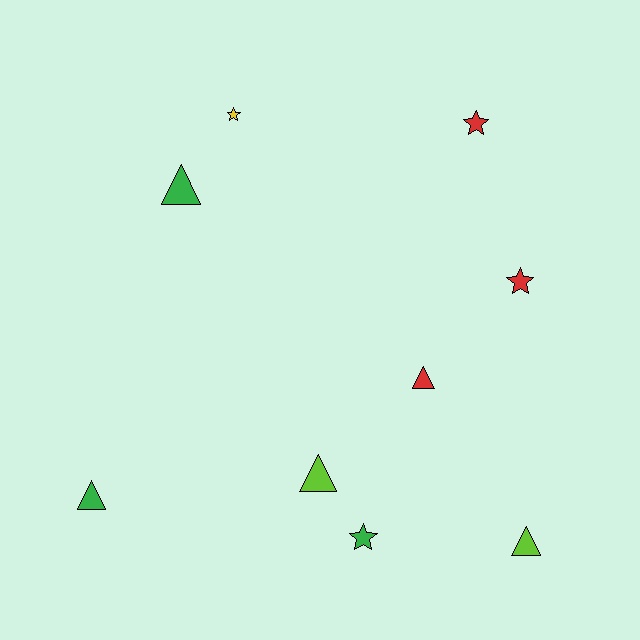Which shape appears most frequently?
Triangle, with 5 objects.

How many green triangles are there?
There are 2 green triangles.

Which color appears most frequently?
Red, with 3 objects.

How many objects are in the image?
There are 9 objects.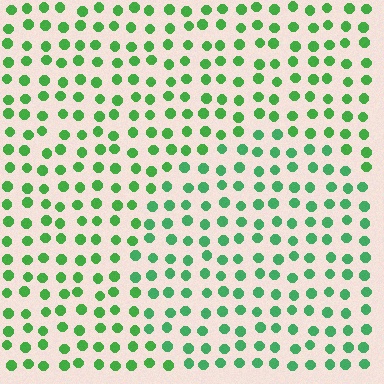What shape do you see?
I see a circle.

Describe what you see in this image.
The image is filled with small green elements in a uniform arrangement. A circle-shaped region is visible where the elements are tinted to a slightly different hue, forming a subtle color boundary.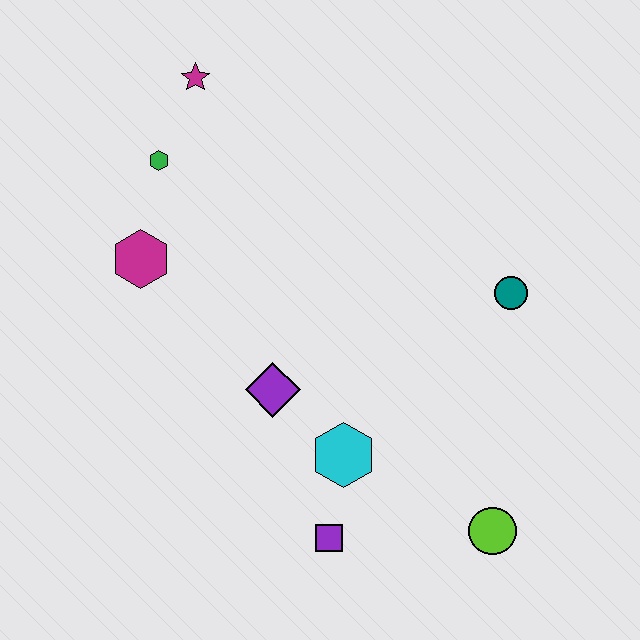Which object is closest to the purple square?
The cyan hexagon is closest to the purple square.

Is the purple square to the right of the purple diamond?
Yes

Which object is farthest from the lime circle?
The magenta star is farthest from the lime circle.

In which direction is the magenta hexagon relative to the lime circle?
The magenta hexagon is to the left of the lime circle.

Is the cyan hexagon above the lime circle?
Yes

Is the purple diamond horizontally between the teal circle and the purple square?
No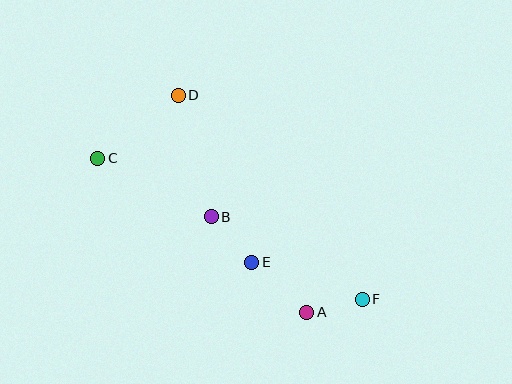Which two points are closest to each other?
Points A and F are closest to each other.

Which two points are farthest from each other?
Points C and F are farthest from each other.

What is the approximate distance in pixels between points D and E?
The distance between D and E is approximately 183 pixels.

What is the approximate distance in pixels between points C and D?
The distance between C and D is approximately 102 pixels.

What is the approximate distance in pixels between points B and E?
The distance between B and E is approximately 61 pixels.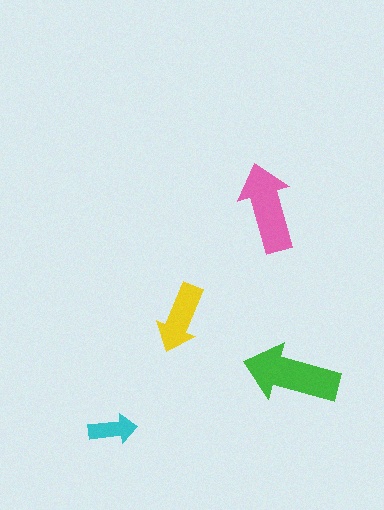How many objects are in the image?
There are 4 objects in the image.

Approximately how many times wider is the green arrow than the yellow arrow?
About 1.5 times wider.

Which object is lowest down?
The cyan arrow is bottommost.